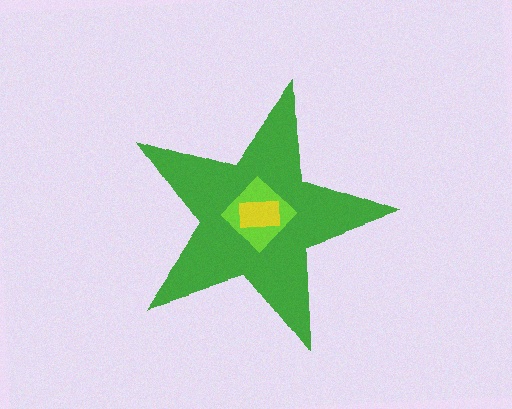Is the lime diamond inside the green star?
Yes.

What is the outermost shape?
The green star.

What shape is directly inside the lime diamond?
The yellow rectangle.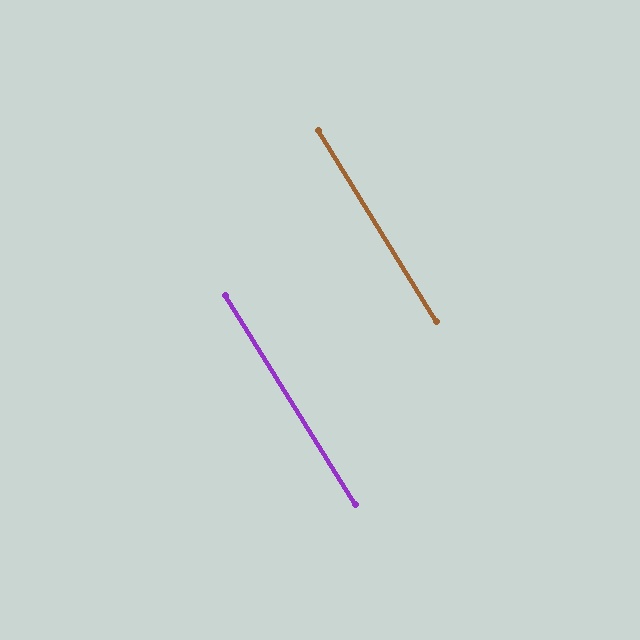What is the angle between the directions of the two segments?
Approximately 0 degrees.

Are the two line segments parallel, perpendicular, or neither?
Parallel — their directions differ by only 0.2°.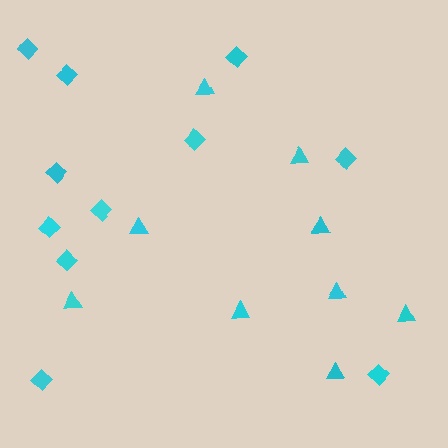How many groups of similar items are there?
There are 2 groups: one group of diamonds (11) and one group of triangles (9).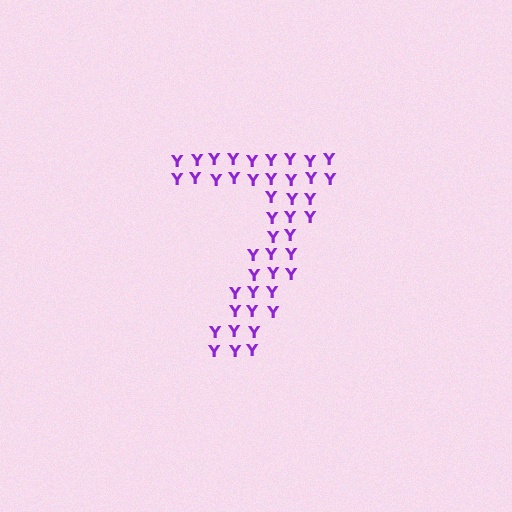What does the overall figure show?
The overall figure shows the digit 7.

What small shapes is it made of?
It is made of small letter Y's.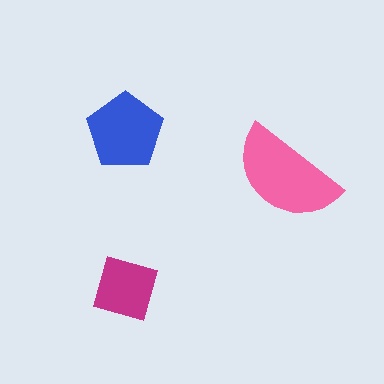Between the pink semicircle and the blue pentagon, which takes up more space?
The pink semicircle.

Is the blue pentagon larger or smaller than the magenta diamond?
Larger.